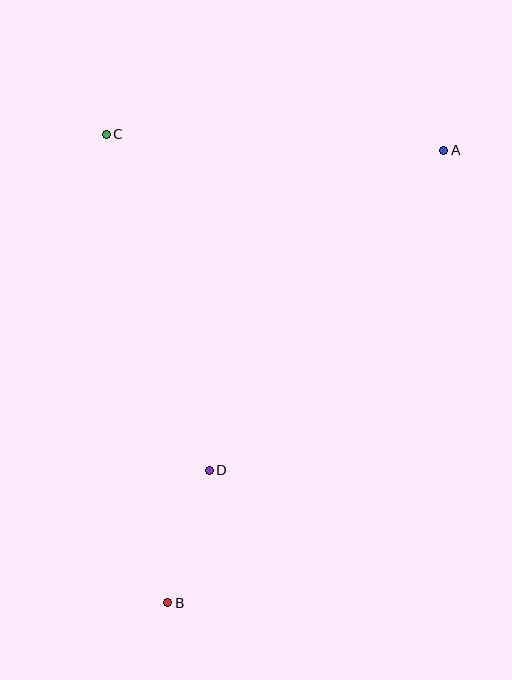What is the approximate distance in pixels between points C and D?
The distance between C and D is approximately 351 pixels.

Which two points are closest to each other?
Points B and D are closest to each other.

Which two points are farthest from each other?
Points A and B are farthest from each other.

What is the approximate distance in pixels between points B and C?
The distance between B and C is approximately 472 pixels.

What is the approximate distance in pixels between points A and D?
The distance between A and D is approximately 397 pixels.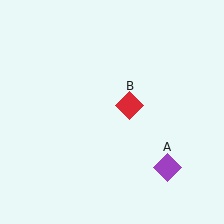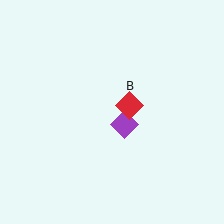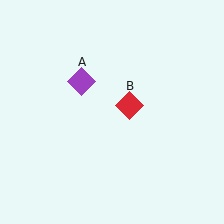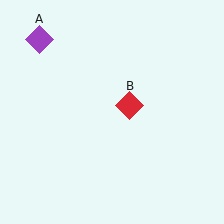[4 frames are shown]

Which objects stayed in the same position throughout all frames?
Red diamond (object B) remained stationary.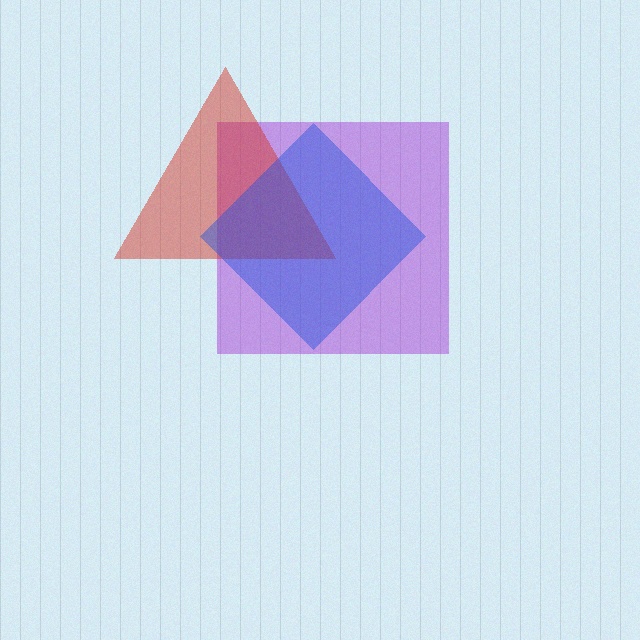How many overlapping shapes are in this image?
There are 3 overlapping shapes in the image.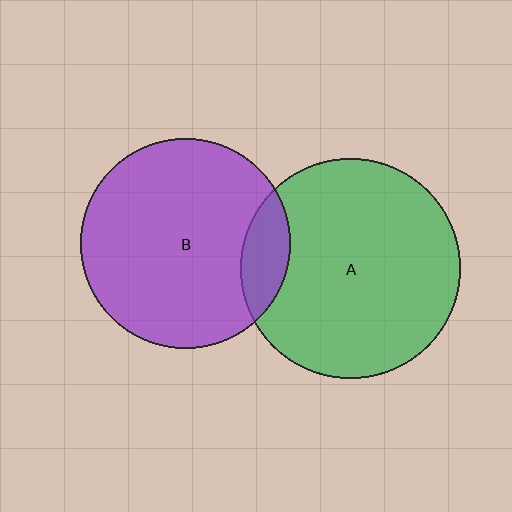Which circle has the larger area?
Circle A (green).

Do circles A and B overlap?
Yes.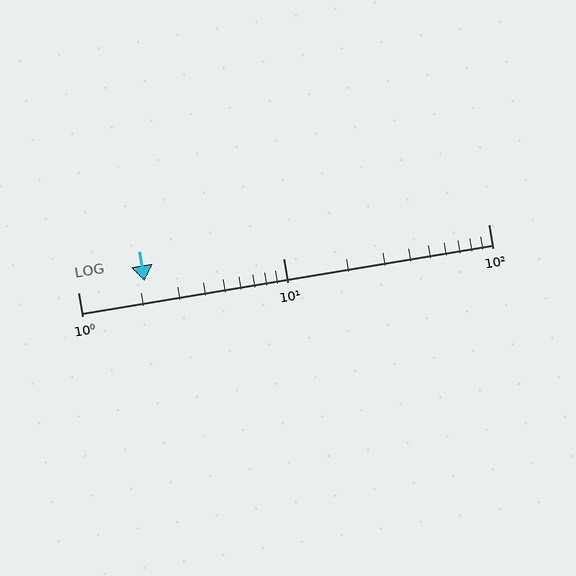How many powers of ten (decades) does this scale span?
The scale spans 2 decades, from 1 to 100.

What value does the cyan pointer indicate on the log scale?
The pointer indicates approximately 2.1.